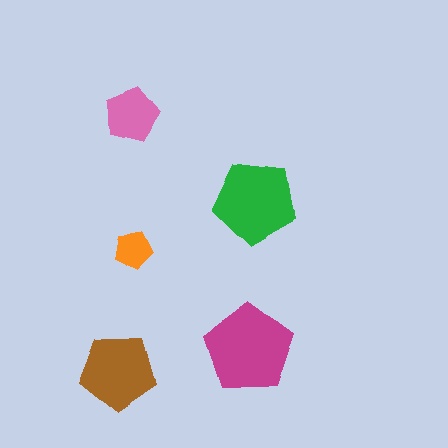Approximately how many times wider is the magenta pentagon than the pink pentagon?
About 1.5 times wider.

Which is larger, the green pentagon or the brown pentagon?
The green one.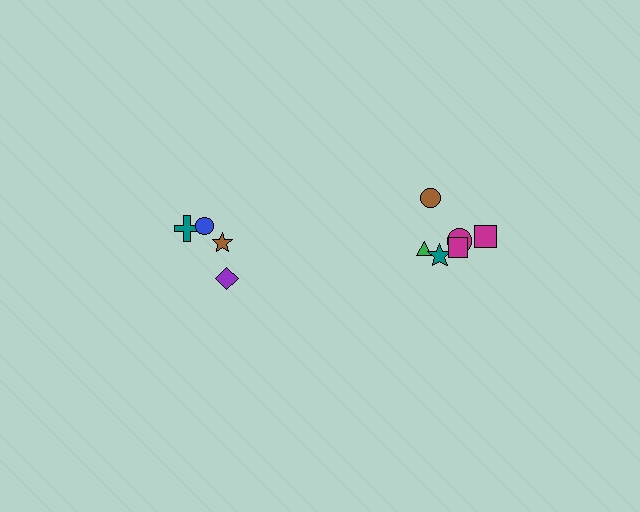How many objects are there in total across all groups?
There are 10 objects.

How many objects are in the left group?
There are 4 objects.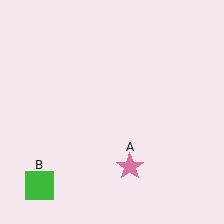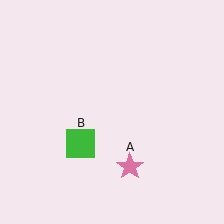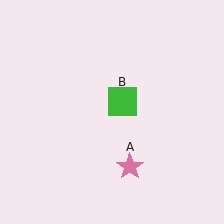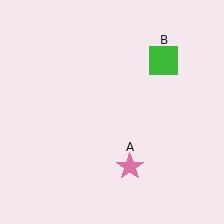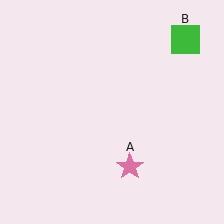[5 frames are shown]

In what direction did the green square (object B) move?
The green square (object B) moved up and to the right.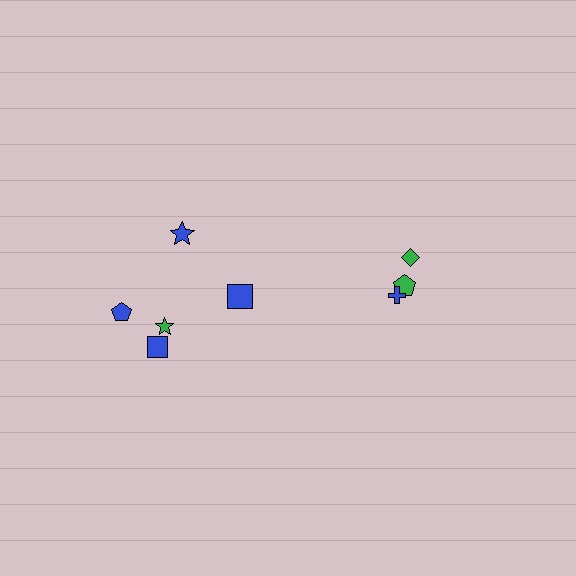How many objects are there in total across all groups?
There are 8 objects.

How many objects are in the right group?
There are 3 objects.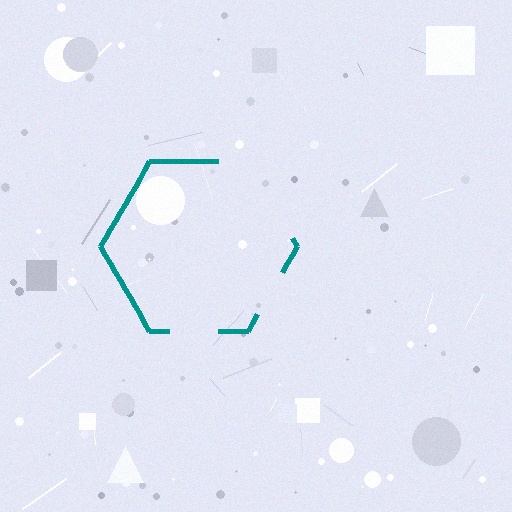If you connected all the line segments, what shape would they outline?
They would outline a hexagon.